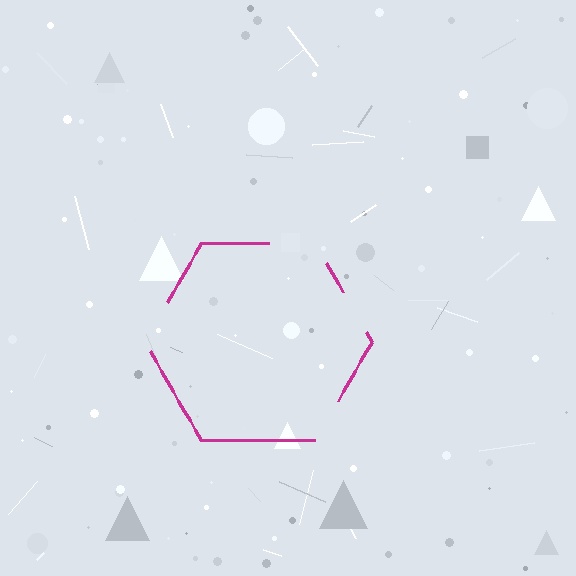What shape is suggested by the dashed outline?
The dashed outline suggests a hexagon.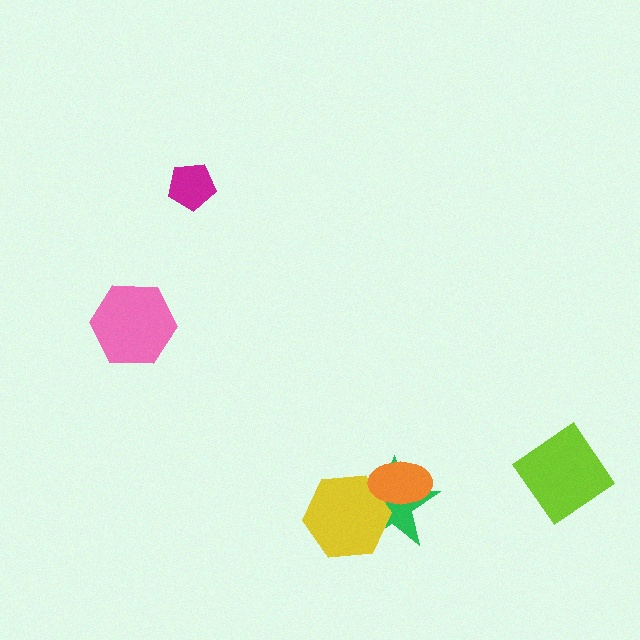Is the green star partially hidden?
Yes, it is partially covered by another shape.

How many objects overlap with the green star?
2 objects overlap with the green star.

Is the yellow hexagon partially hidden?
Yes, it is partially covered by another shape.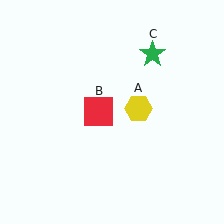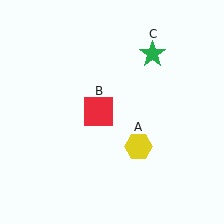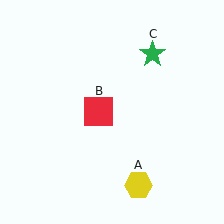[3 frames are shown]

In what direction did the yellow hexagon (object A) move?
The yellow hexagon (object A) moved down.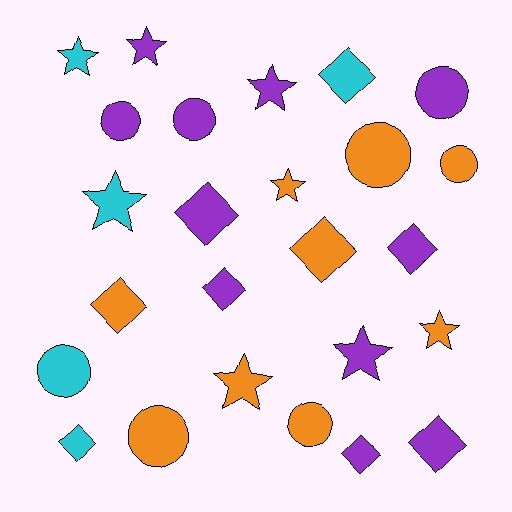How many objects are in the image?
There are 25 objects.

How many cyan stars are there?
There are 2 cyan stars.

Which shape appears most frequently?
Diamond, with 9 objects.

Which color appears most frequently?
Purple, with 11 objects.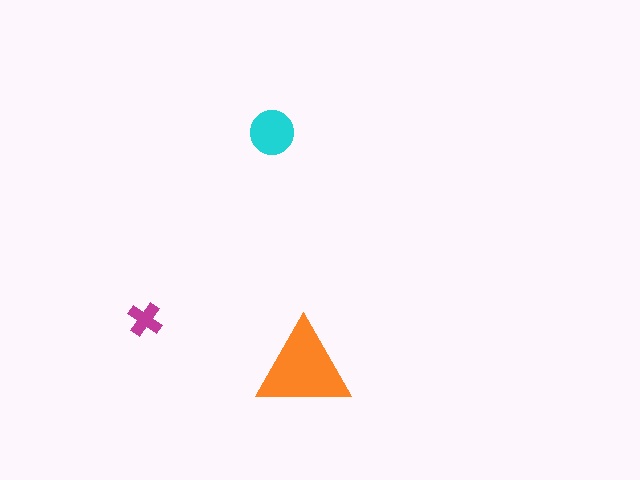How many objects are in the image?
There are 3 objects in the image.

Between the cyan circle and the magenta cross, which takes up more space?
The cyan circle.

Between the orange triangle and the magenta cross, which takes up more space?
The orange triangle.